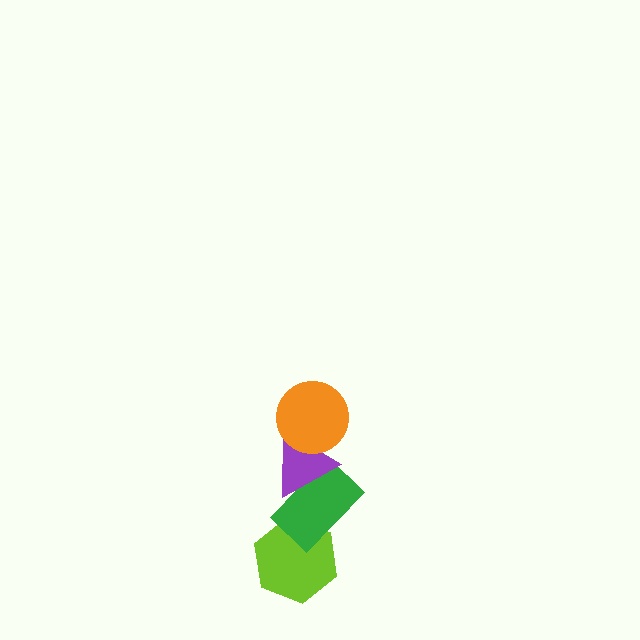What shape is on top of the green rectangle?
The purple triangle is on top of the green rectangle.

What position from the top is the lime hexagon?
The lime hexagon is 4th from the top.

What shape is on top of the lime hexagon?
The green rectangle is on top of the lime hexagon.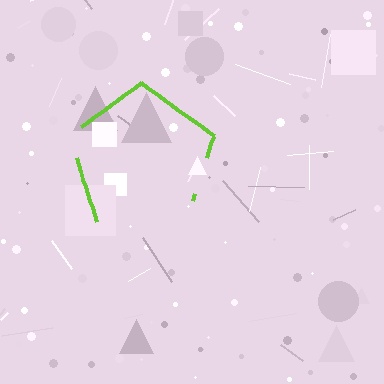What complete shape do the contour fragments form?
The contour fragments form a pentagon.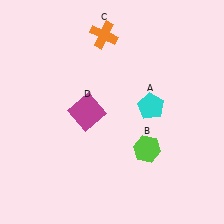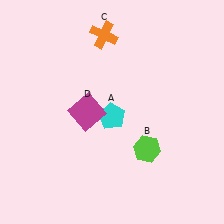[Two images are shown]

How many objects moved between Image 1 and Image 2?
1 object moved between the two images.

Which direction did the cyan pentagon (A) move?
The cyan pentagon (A) moved left.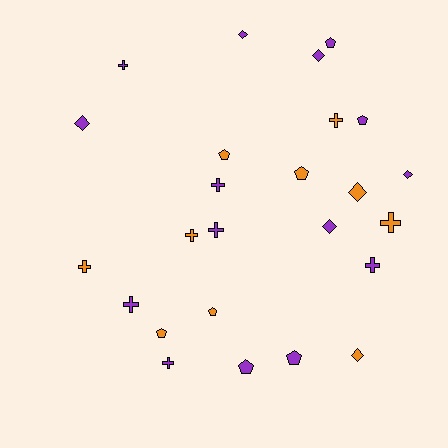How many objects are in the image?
There are 25 objects.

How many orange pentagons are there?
There are 4 orange pentagons.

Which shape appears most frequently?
Cross, with 10 objects.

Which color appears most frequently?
Purple, with 15 objects.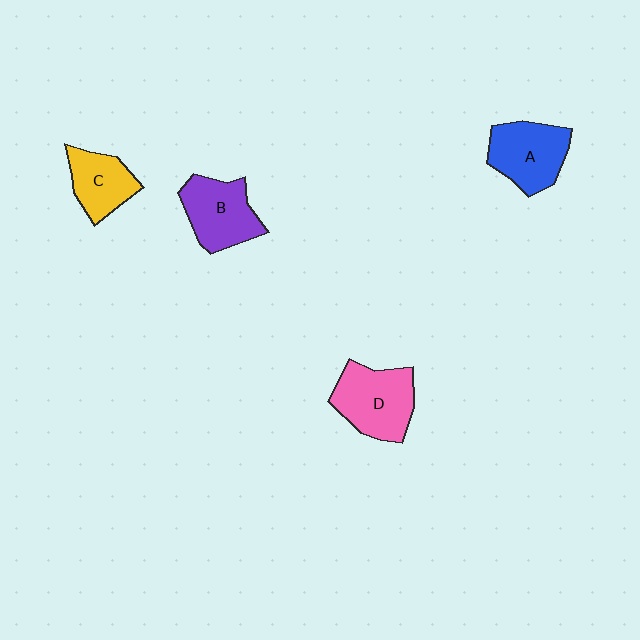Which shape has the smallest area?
Shape C (yellow).